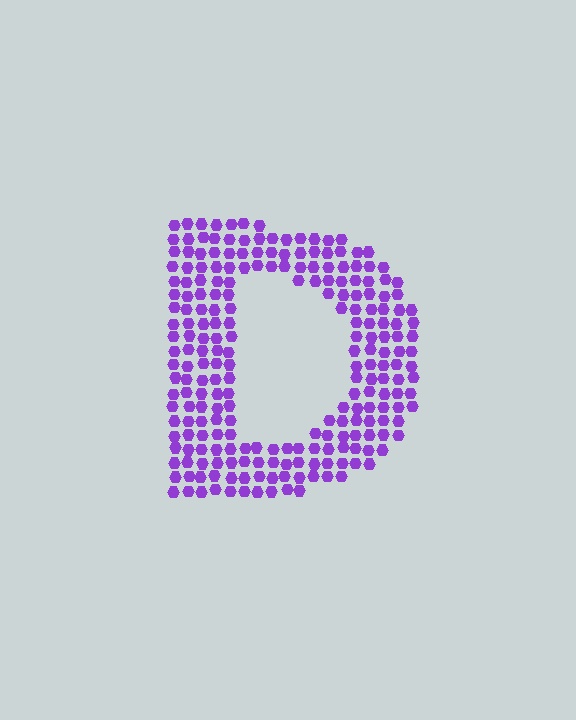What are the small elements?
The small elements are hexagons.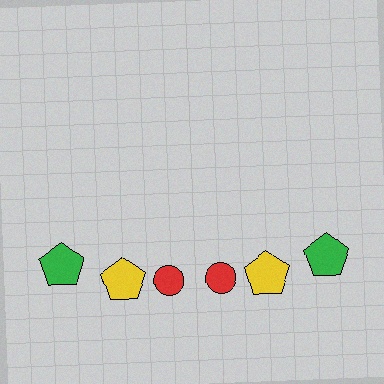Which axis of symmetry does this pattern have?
The pattern has a vertical axis of symmetry running through the center of the image.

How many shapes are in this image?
There are 6 shapes in this image.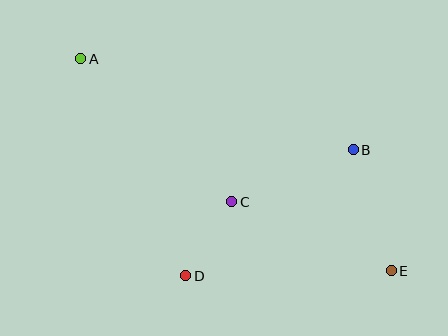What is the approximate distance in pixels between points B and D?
The distance between B and D is approximately 210 pixels.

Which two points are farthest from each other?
Points A and E are farthest from each other.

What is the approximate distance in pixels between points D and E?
The distance between D and E is approximately 205 pixels.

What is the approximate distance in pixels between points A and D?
The distance between A and D is approximately 241 pixels.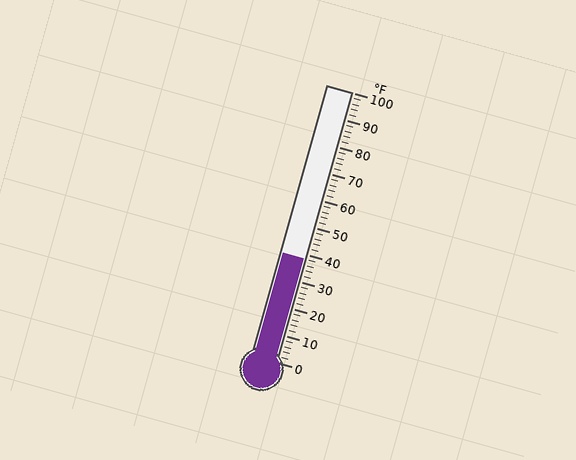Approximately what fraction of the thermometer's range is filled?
The thermometer is filled to approximately 40% of its range.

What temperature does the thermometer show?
The thermometer shows approximately 38°F.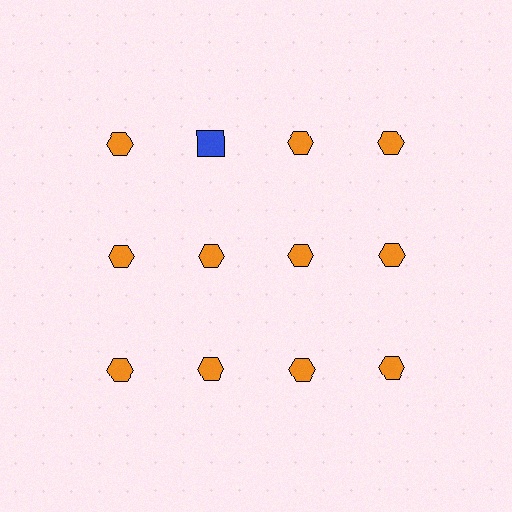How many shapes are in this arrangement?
There are 12 shapes arranged in a grid pattern.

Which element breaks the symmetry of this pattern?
The blue square in the top row, second from left column breaks the symmetry. All other shapes are orange hexagons.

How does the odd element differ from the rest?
It differs in both color (blue instead of orange) and shape (square instead of hexagon).